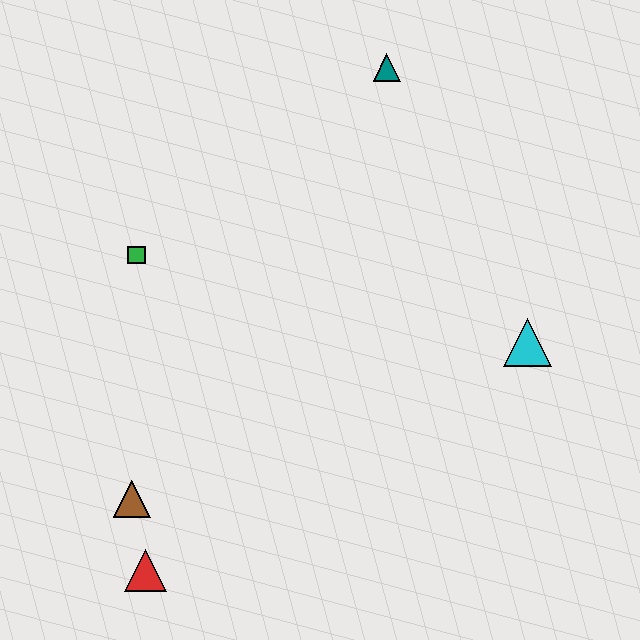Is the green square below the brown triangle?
No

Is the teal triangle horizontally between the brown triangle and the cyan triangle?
Yes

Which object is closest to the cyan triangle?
The teal triangle is closest to the cyan triangle.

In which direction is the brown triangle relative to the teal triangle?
The brown triangle is below the teal triangle.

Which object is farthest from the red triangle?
The teal triangle is farthest from the red triangle.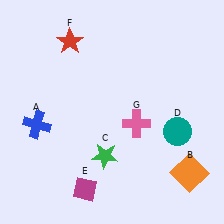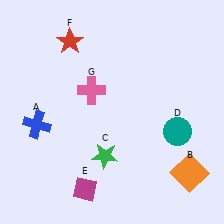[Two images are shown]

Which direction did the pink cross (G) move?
The pink cross (G) moved left.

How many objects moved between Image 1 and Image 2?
1 object moved between the two images.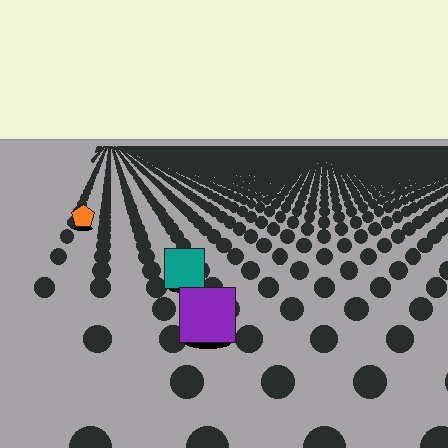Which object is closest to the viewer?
The purple square is closest. The texture marks near it are larger and more spread out.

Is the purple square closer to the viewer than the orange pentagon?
Yes. The purple square is closer — you can tell from the texture gradient: the ground texture is coarser near it.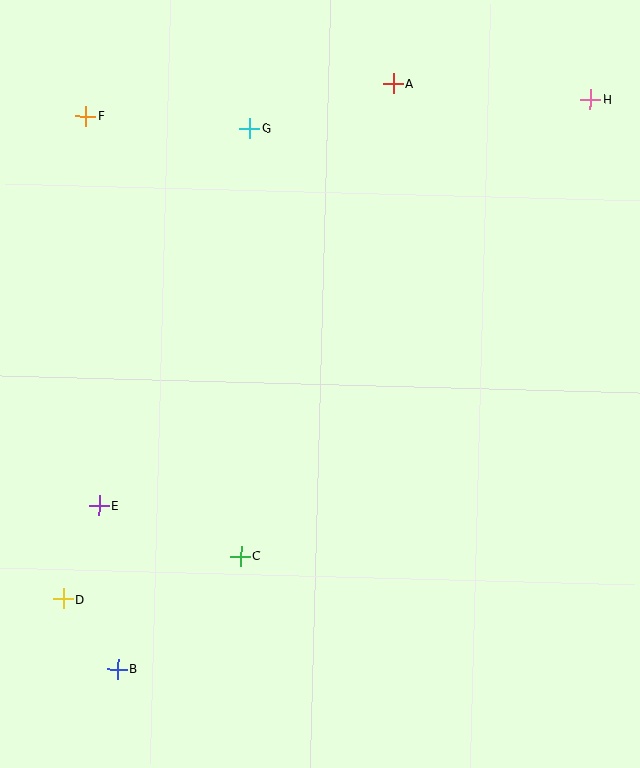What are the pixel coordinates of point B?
Point B is at (117, 669).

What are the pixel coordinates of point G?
Point G is at (250, 128).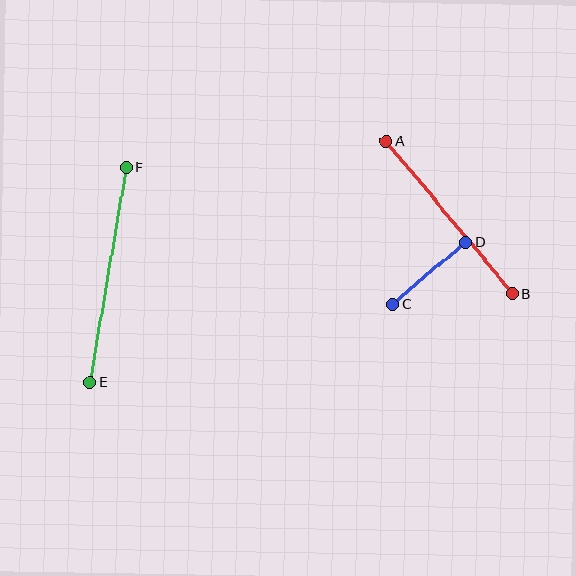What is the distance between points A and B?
The distance is approximately 198 pixels.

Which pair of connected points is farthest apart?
Points E and F are farthest apart.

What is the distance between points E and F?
The distance is approximately 218 pixels.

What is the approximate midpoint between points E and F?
The midpoint is at approximately (108, 275) pixels.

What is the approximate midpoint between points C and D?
The midpoint is at approximately (429, 273) pixels.